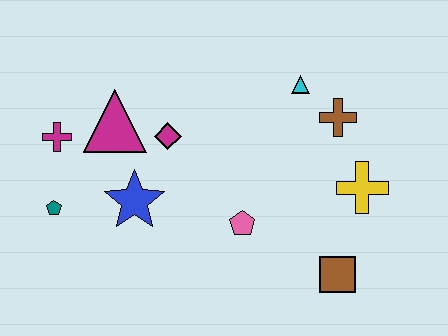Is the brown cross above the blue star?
Yes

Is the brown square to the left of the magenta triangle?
No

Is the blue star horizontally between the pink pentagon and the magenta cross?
Yes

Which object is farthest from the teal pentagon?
The yellow cross is farthest from the teal pentagon.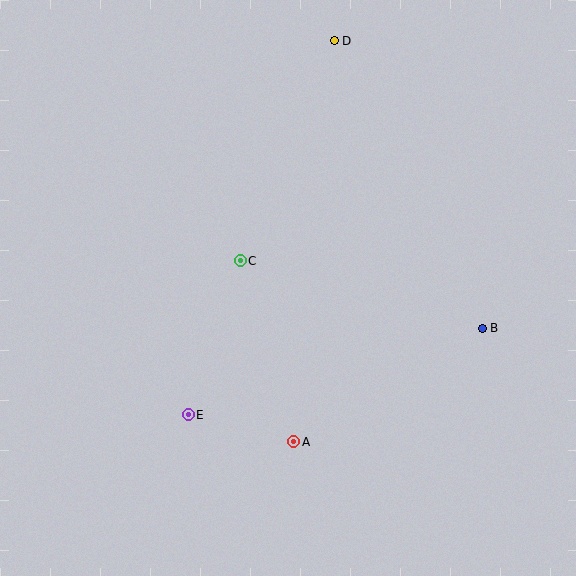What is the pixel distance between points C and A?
The distance between C and A is 189 pixels.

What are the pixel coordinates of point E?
Point E is at (188, 415).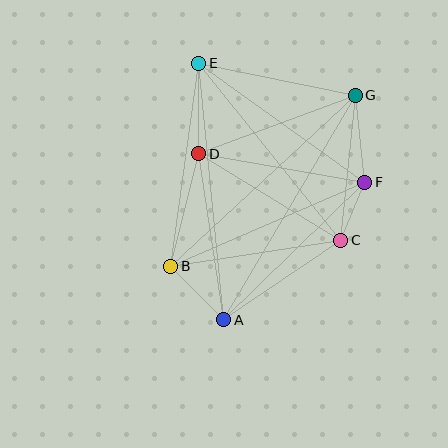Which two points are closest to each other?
Points C and F are closest to each other.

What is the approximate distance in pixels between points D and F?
The distance between D and F is approximately 168 pixels.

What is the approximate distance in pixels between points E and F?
The distance between E and F is approximately 204 pixels.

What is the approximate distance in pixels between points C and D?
The distance between C and D is approximately 166 pixels.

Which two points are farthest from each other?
Points A and G are farthest from each other.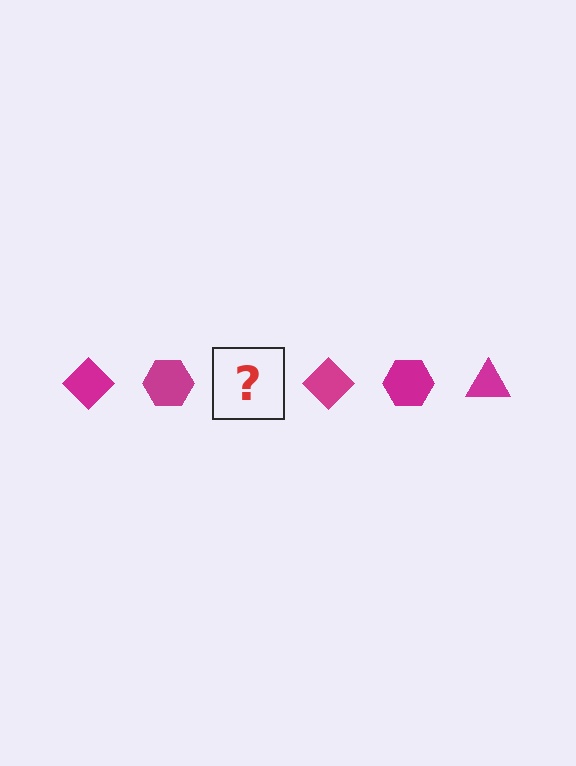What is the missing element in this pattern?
The missing element is a magenta triangle.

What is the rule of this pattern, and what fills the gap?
The rule is that the pattern cycles through diamond, hexagon, triangle shapes in magenta. The gap should be filled with a magenta triangle.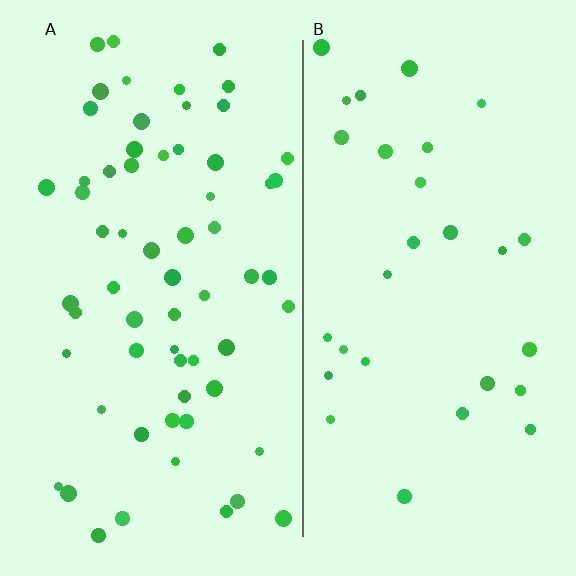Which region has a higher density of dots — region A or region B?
A (the left).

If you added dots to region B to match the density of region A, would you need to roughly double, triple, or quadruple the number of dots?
Approximately double.